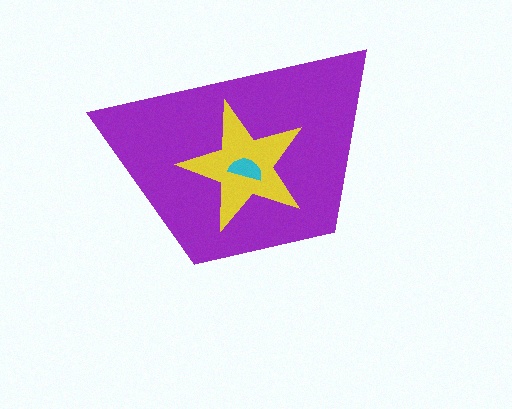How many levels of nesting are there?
3.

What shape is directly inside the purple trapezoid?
The yellow star.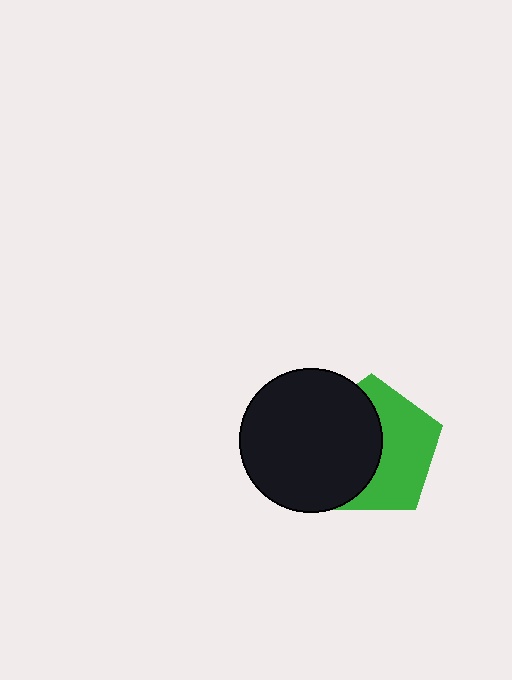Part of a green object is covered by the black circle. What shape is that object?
It is a pentagon.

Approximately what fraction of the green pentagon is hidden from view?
Roughly 50% of the green pentagon is hidden behind the black circle.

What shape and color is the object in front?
The object in front is a black circle.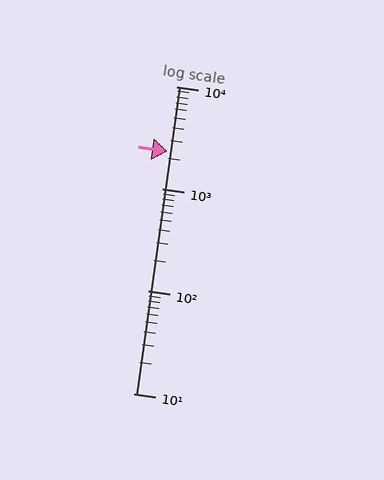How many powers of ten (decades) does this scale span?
The scale spans 3 decades, from 10 to 10000.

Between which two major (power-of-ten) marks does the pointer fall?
The pointer is between 1000 and 10000.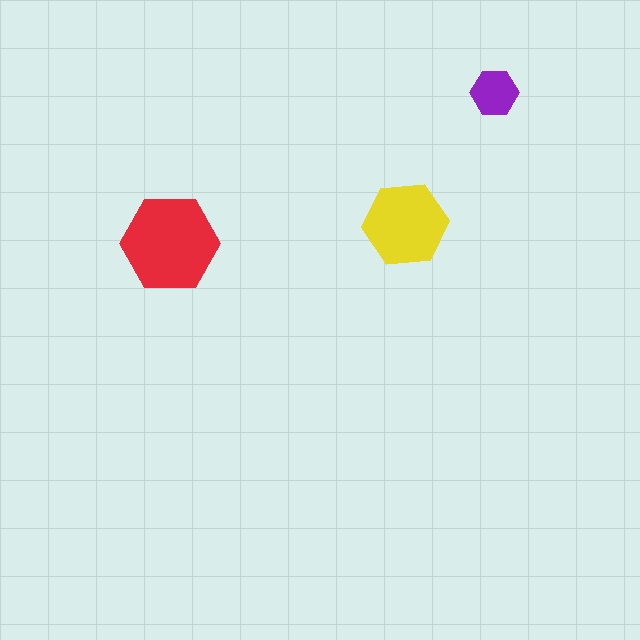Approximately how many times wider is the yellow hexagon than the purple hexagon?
About 2 times wider.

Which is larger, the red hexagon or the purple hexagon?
The red one.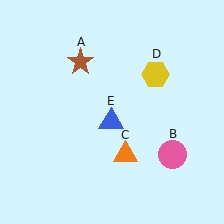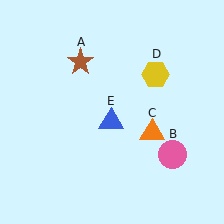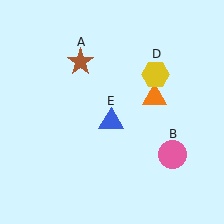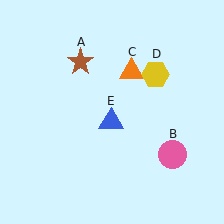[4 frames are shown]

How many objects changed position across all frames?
1 object changed position: orange triangle (object C).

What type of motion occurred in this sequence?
The orange triangle (object C) rotated counterclockwise around the center of the scene.